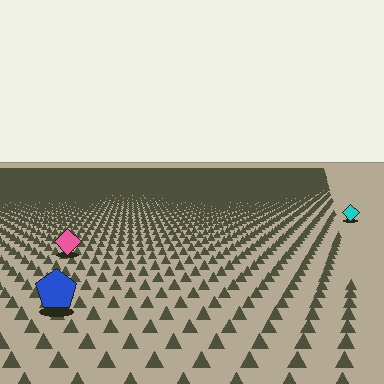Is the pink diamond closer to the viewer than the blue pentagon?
No. The blue pentagon is closer — you can tell from the texture gradient: the ground texture is coarser near it.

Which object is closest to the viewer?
The blue pentagon is closest. The texture marks near it are larger and more spread out.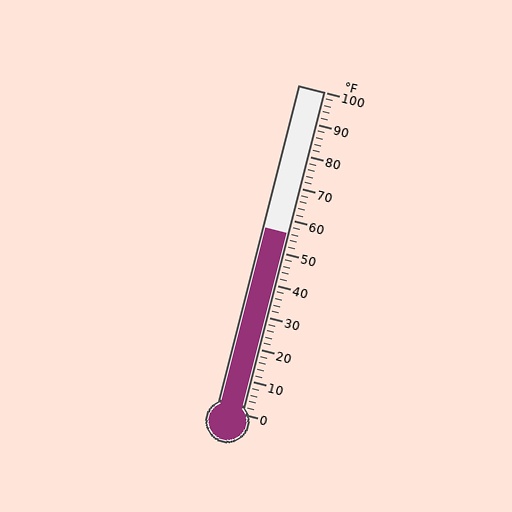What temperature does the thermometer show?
The thermometer shows approximately 56°F.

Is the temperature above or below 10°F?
The temperature is above 10°F.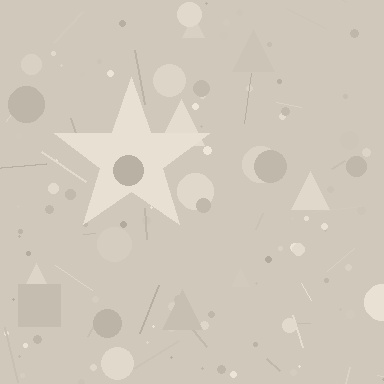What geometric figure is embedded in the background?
A star is embedded in the background.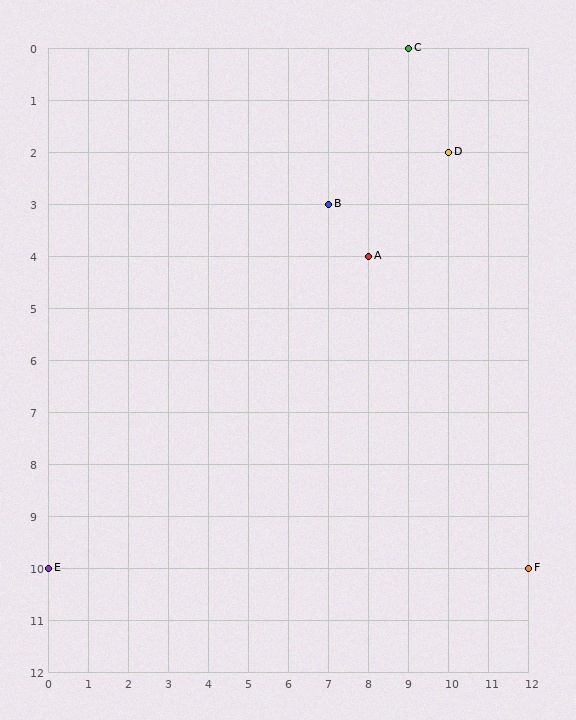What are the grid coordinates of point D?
Point D is at grid coordinates (10, 2).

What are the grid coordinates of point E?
Point E is at grid coordinates (0, 10).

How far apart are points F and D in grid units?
Points F and D are 2 columns and 8 rows apart (about 8.2 grid units diagonally).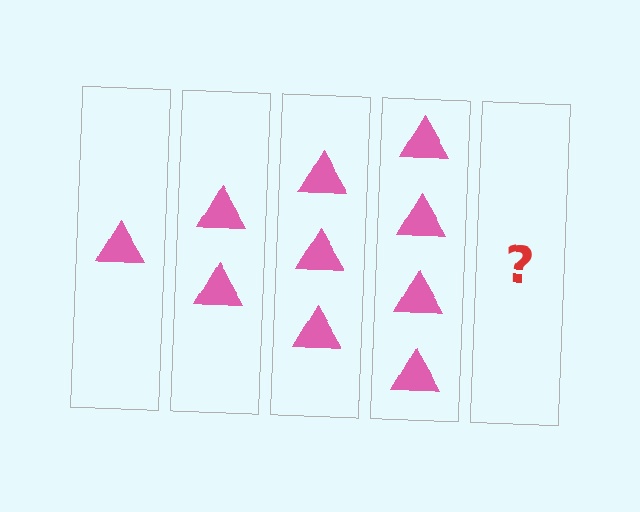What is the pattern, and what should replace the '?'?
The pattern is that each step adds one more triangle. The '?' should be 5 triangles.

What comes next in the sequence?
The next element should be 5 triangles.